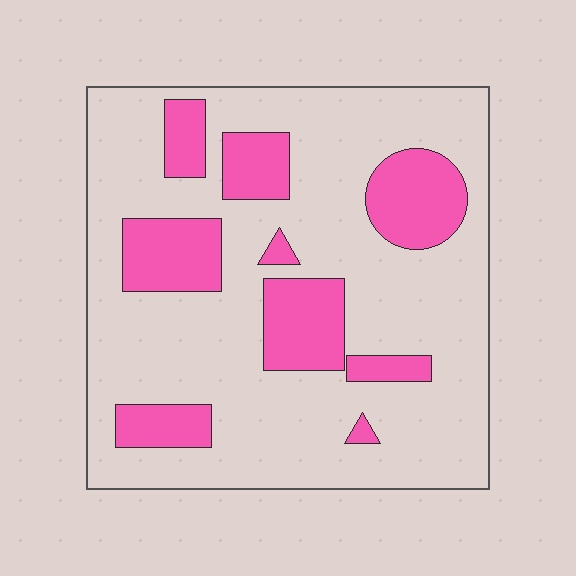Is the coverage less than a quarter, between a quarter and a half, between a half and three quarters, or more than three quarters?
Less than a quarter.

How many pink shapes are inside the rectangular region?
9.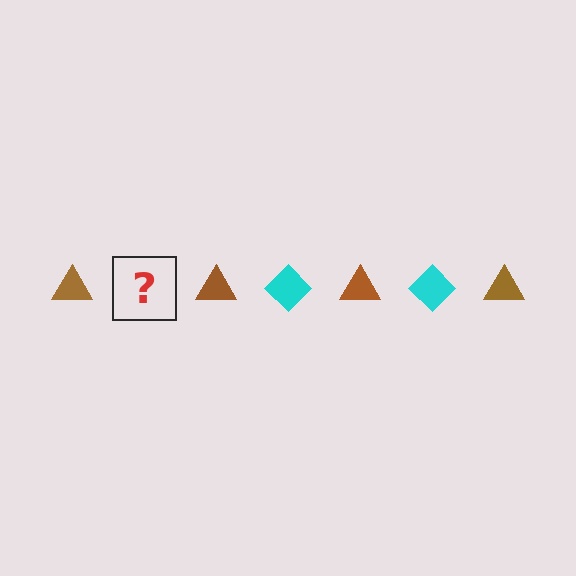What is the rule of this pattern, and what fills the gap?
The rule is that the pattern alternates between brown triangle and cyan diamond. The gap should be filled with a cyan diamond.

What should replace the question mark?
The question mark should be replaced with a cyan diamond.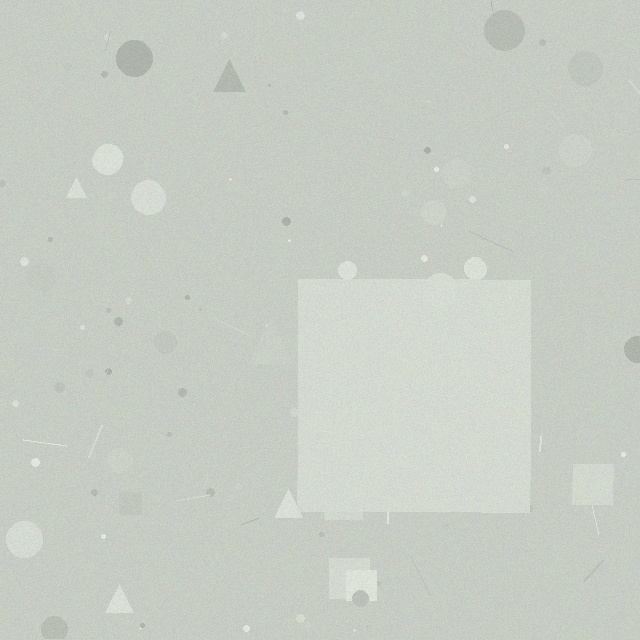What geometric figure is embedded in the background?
A square is embedded in the background.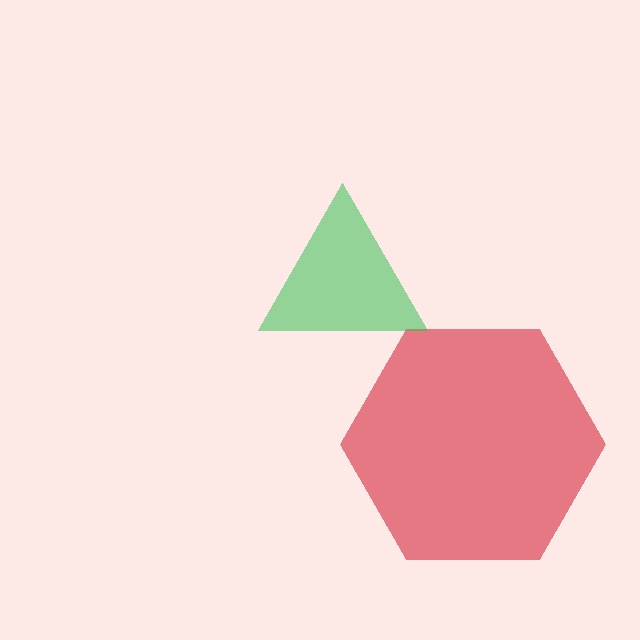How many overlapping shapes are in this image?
There are 2 overlapping shapes in the image.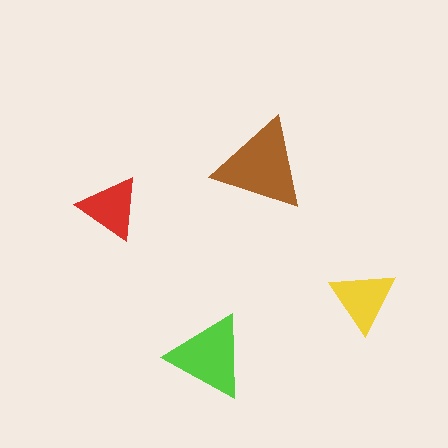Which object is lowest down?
The lime triangle is bottommost.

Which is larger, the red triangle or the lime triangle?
The lime one.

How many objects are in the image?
There are 4 objects in the image.